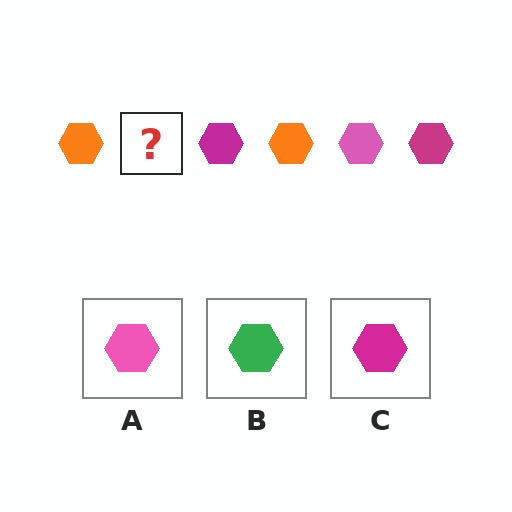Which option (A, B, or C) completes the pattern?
A.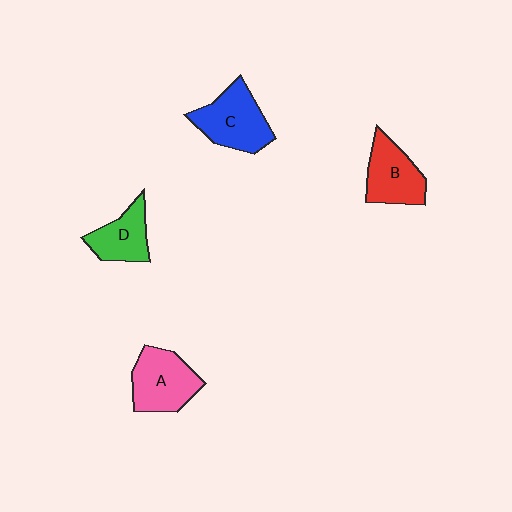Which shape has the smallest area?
Shape D (green).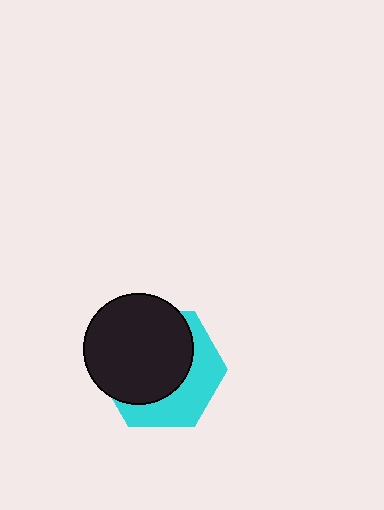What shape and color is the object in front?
The object in front is a black circle.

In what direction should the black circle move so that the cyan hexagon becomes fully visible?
The black circle should move toward the upper-left. That is the shortest direction to clear the overlap and leave the cyan hexagon fully visible.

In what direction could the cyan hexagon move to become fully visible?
The cyan hexagon could move toward the lower-right. That would shift it out from behind the black circle entirely.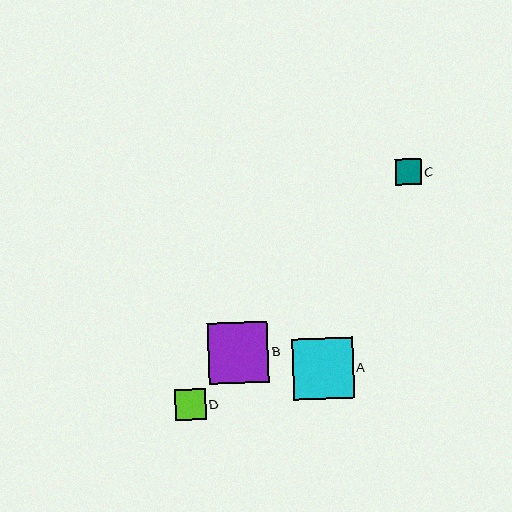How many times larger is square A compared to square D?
Square A is approximately 2.0 times the size of square D.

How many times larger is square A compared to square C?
Square A is approximately 2.4 times the size of square C.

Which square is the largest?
Square A is the largest with a size of approximately 61 pixels.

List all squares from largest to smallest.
From largest to smallest: A, B, D, C.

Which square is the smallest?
Square C is the smallest with a size of approximately 26 pixels.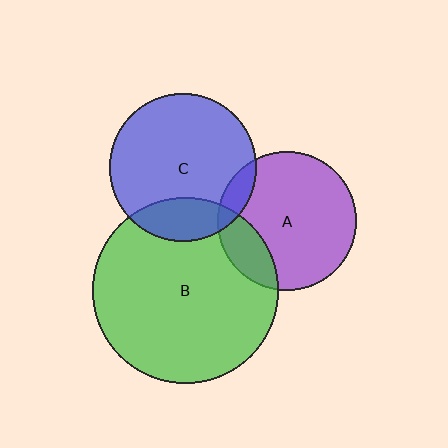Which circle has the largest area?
Circle B (green).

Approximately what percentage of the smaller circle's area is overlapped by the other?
Approximately 10%.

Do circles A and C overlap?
Yes.